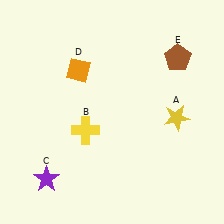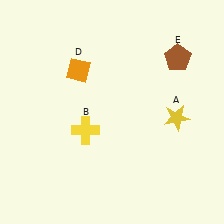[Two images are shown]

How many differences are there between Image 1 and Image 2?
There is 1 difference between the two images.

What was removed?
The purple star (C) was removed in Image 2.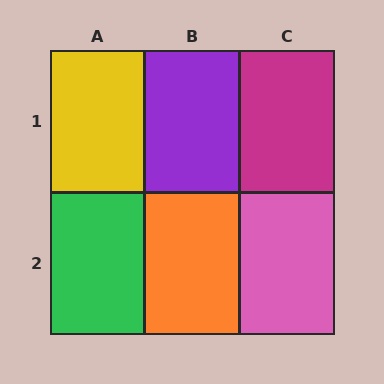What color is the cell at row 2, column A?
Green.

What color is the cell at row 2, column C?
Pink.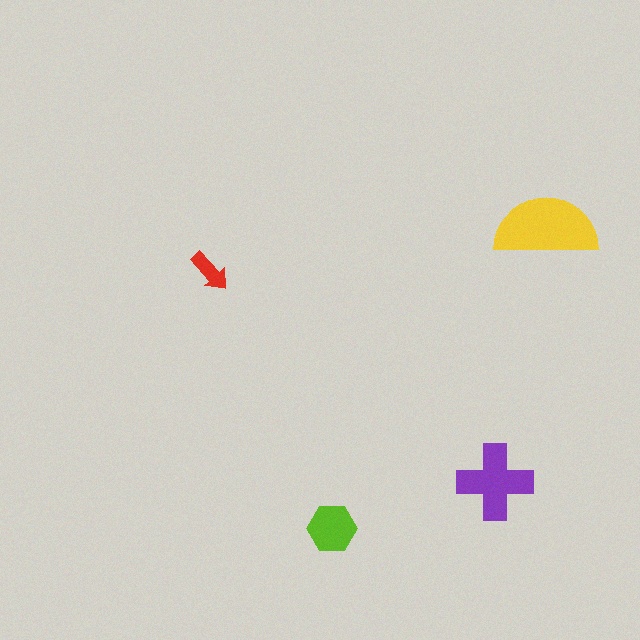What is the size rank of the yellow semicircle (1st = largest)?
1st.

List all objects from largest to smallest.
The yellow semicircle, the purple cross, the lime hexagon, the red arrow.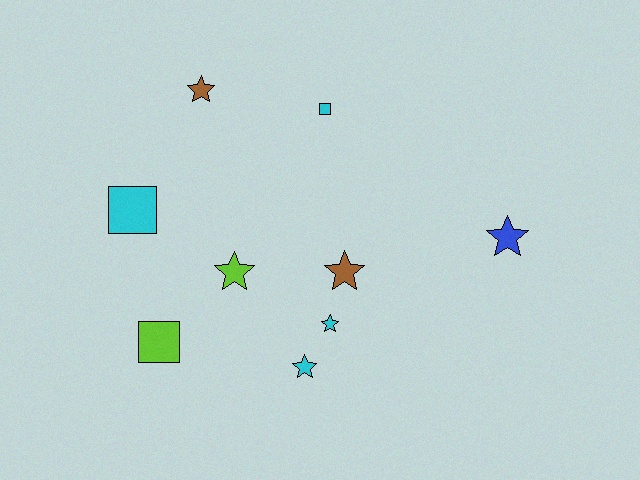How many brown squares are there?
There are no brown squares.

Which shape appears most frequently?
Star, with 6 objects.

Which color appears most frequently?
Cyan, with 4 objects.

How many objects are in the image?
There are 9 objects.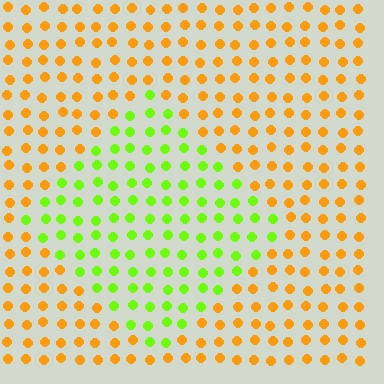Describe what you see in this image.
The image is filled with small orange elements in a uniform arrangement. A diamond-shaped region is visible where the elements are tinted to a slightly different hue, forming a subtle color boundary.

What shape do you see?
I see a diamond.